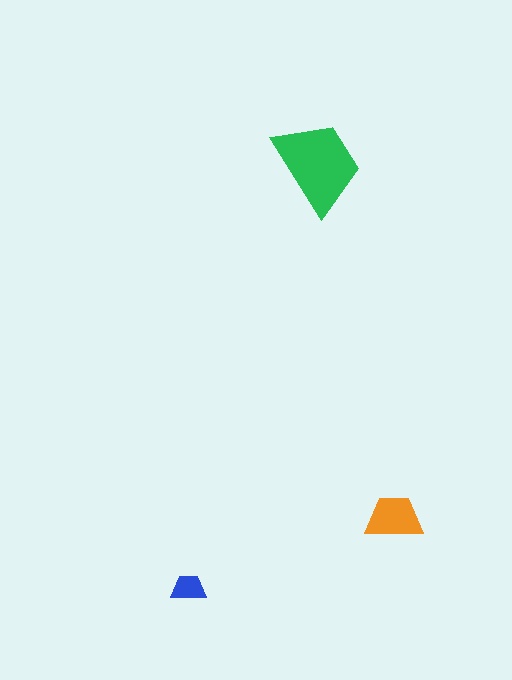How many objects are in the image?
There are 3 objects in the image.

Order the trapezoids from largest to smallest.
the green one, the orange one, the blue one.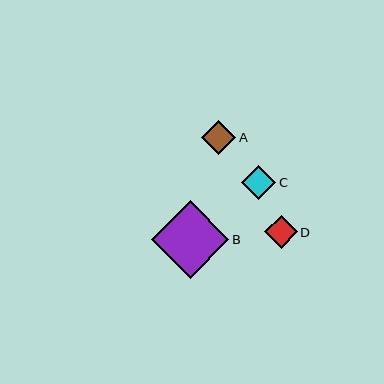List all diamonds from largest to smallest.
From largest to smallest: B, A, C, D.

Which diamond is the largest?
Diamond B is the largest with a size of approximately 77 pixels.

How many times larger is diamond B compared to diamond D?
Diamond B is approximately 2.4 times the size of diamond D.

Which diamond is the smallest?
Diamond D is the smallest with a size of approximately 32 pixels.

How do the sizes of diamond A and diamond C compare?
Diamond A and diamond C are approximately the same size.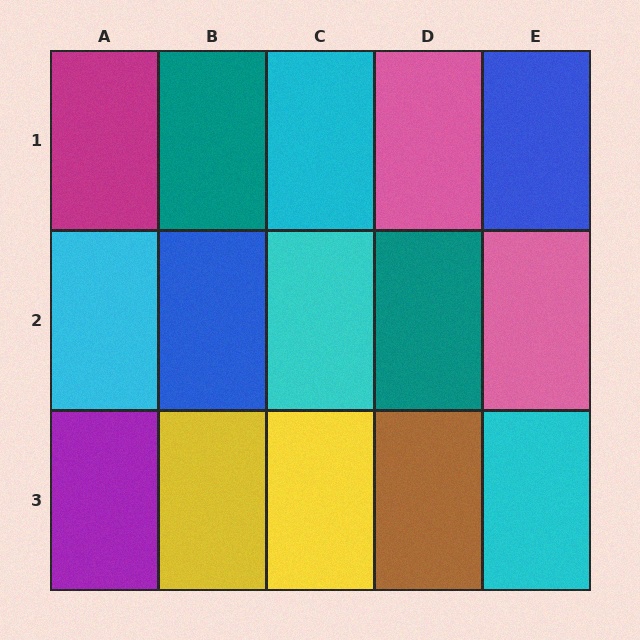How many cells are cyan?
4 cells are cyan.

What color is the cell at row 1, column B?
Teal.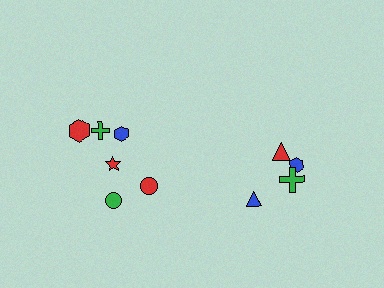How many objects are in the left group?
There are 6 objects.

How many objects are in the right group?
There are 4 objects.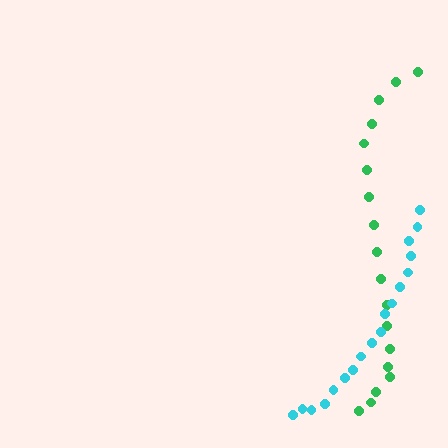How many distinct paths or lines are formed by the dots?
There are 2 distinct paths.